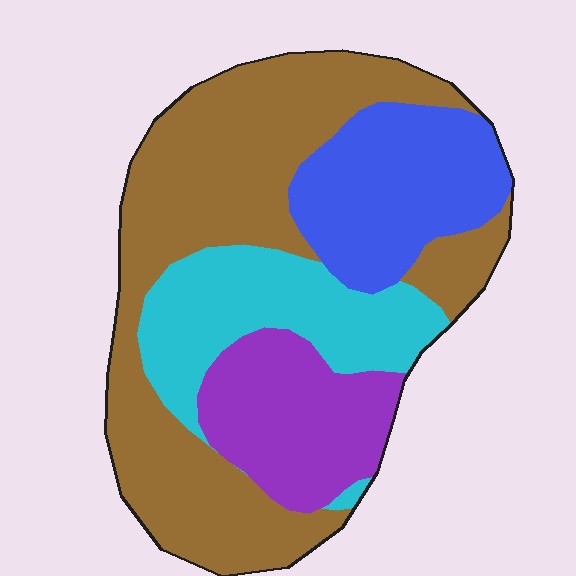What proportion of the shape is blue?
Blue covers 19% of the shape.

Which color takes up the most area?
Brown, at roughly 45%.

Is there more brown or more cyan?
Brown.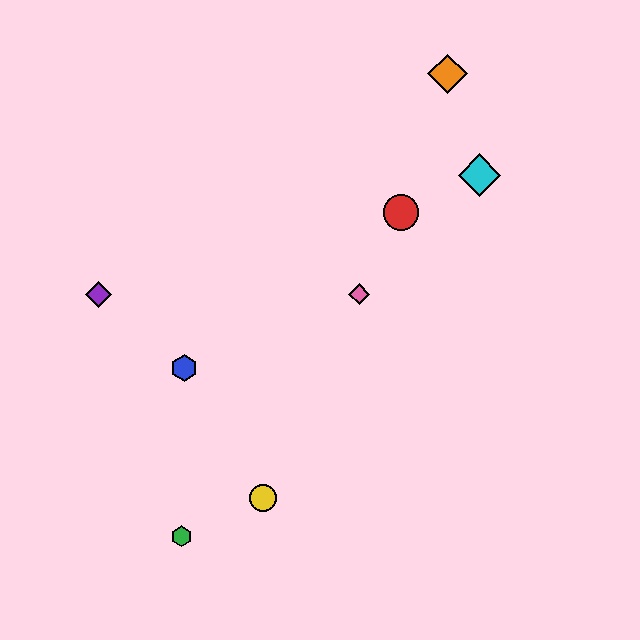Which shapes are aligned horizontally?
The purple diamond, the pink diamond are aligned horizontally.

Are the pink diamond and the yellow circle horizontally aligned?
No, the pink diamond is at y≈294 and the yellow circle is at y≈498.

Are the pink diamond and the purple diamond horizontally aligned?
Yes, both are at y≈294.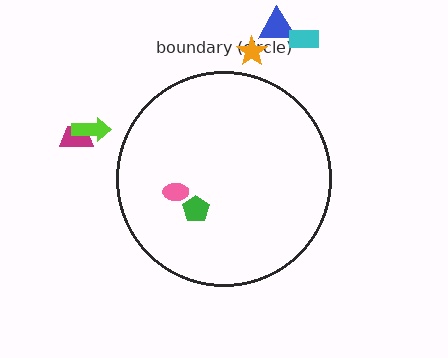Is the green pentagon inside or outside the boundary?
Inside.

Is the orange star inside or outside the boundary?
Outside.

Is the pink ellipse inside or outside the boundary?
Inside.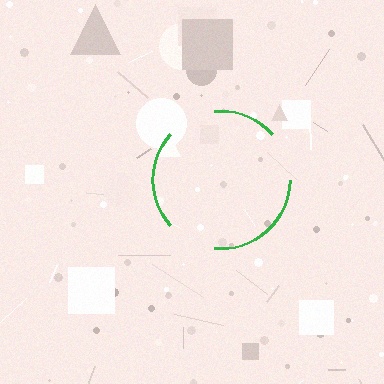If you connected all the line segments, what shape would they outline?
They would outline a circle.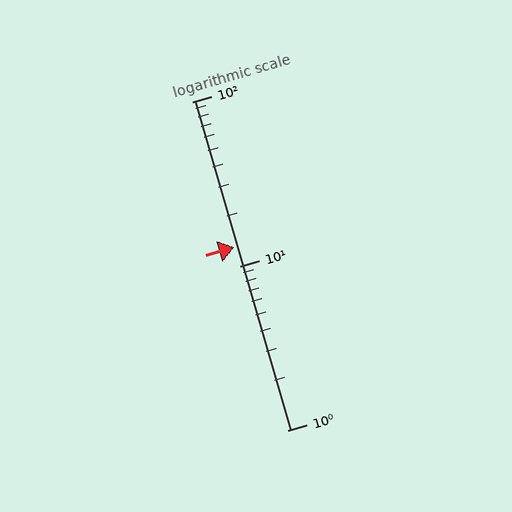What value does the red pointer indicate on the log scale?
The pointer indicates approximately 13.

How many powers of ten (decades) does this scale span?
The scale spans 2 decades, from 1 to 100.